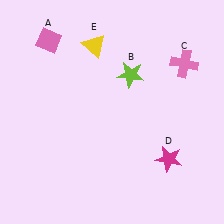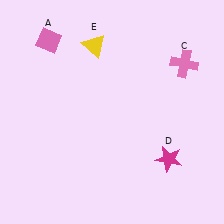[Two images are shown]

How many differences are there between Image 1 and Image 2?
There is 1 difference between the two images.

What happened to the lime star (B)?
The lime star (B) was removed in Image 2. It was in the top-right area of Image 1.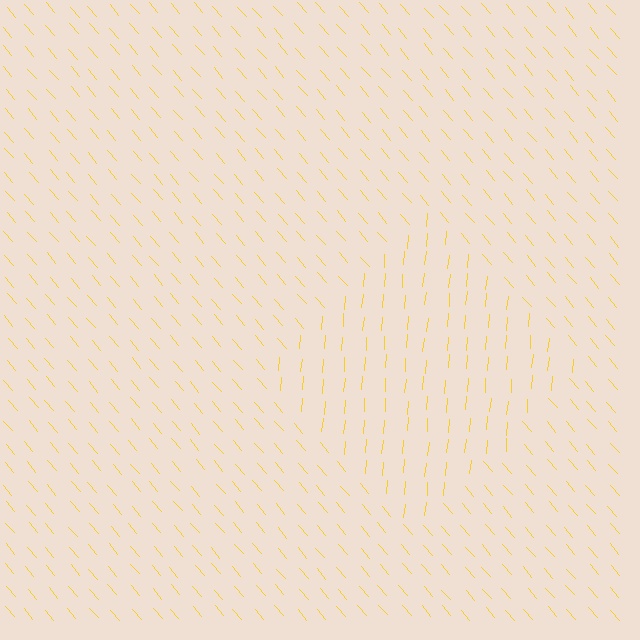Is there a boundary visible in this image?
Yes, there is a texture boundary formed by a change in line orientation.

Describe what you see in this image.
The image is filled with small yellow line segments. A diamond region in the image has lines oriented differently from the surrounding lines, creating a visible texture boundary.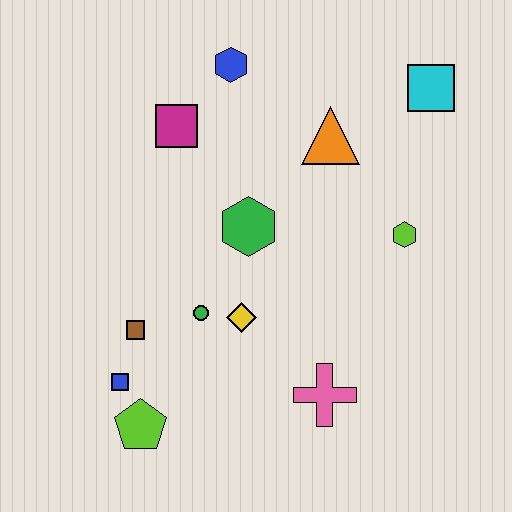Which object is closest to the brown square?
The blue square is closest to the brown square.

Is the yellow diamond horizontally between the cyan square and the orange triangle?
No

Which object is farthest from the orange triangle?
The lime pentagon is farthest from the orange triangle.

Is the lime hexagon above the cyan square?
No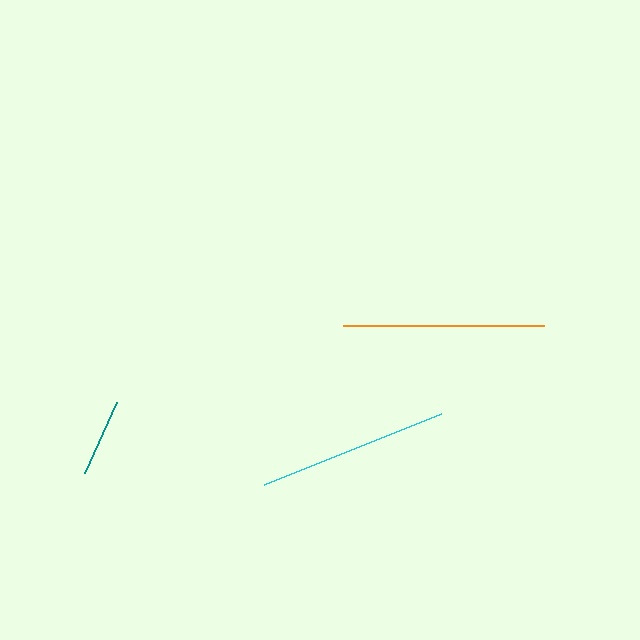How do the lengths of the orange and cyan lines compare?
The orange and cyan lines are approximately the same length.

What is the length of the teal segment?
The teal segment is approximately 79 pixels long.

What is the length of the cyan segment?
The cyan segment is approximately 191 pixels long.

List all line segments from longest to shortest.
From longest to shortest: orange, cyan, teal.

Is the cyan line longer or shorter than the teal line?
The cyan line is longer than the teal line.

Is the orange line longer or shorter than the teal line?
The orange line is longer than the teal line.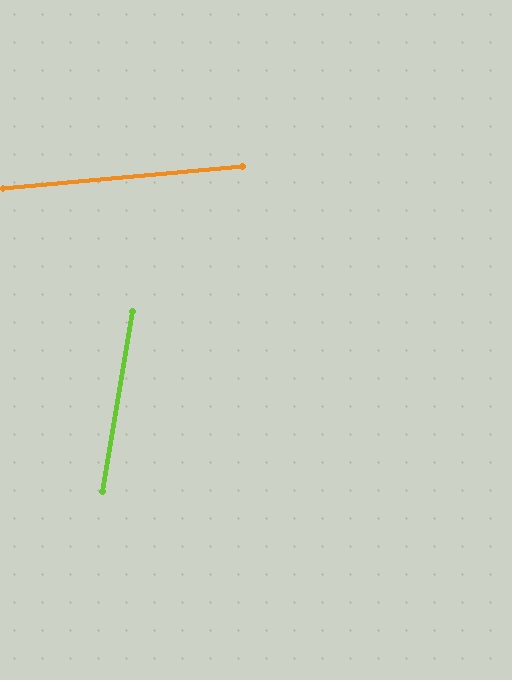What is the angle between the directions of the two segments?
Approximately 75 degrees.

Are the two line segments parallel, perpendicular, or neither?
Neither parallel nor perpendicular — they differ by about 75°.